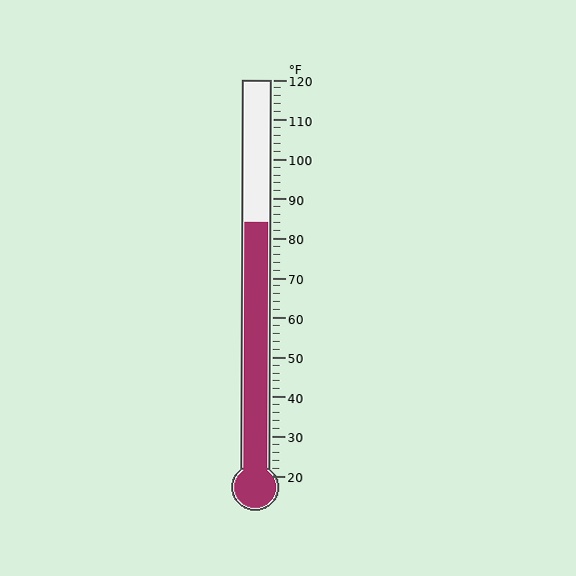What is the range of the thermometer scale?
The thermometer scale ranges from 20°F to 120°F.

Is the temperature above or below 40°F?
The temperature is above 40°F.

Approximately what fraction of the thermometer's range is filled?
The thermometer is filled to approximately 65% of its range.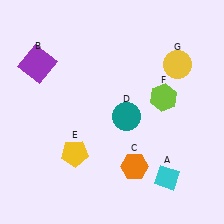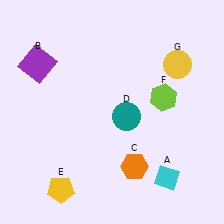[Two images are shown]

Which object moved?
The yellow pentagon (E) moved down.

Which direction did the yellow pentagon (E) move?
The yellow pentagon (E) moved down.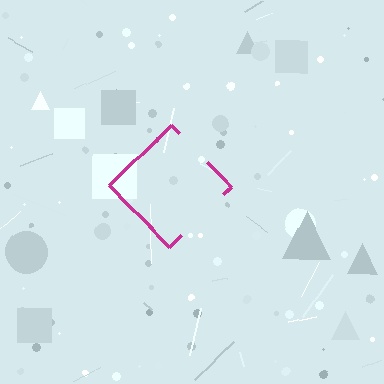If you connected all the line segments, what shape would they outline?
They would outline a diamond.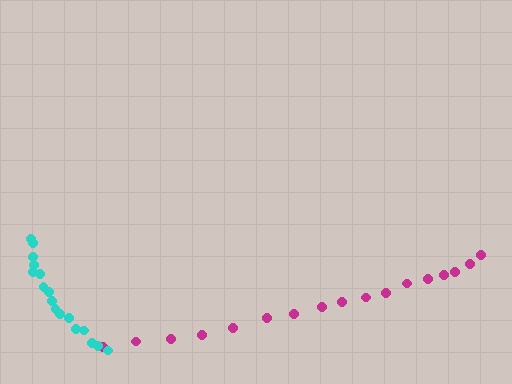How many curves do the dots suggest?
There are 2 distinct paths.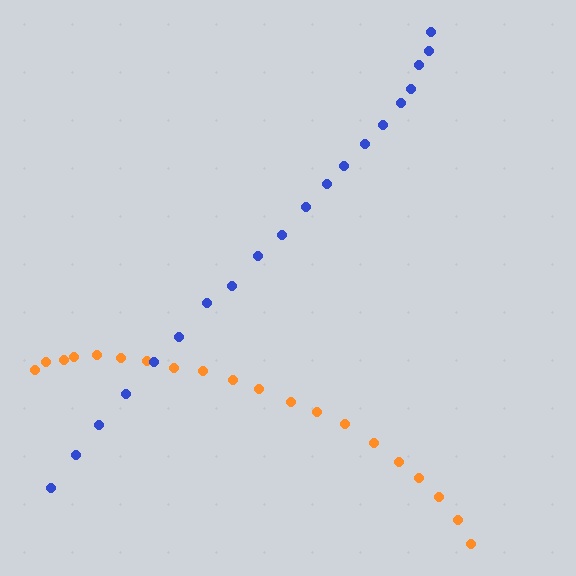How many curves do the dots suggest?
There are 2 distinct paths.